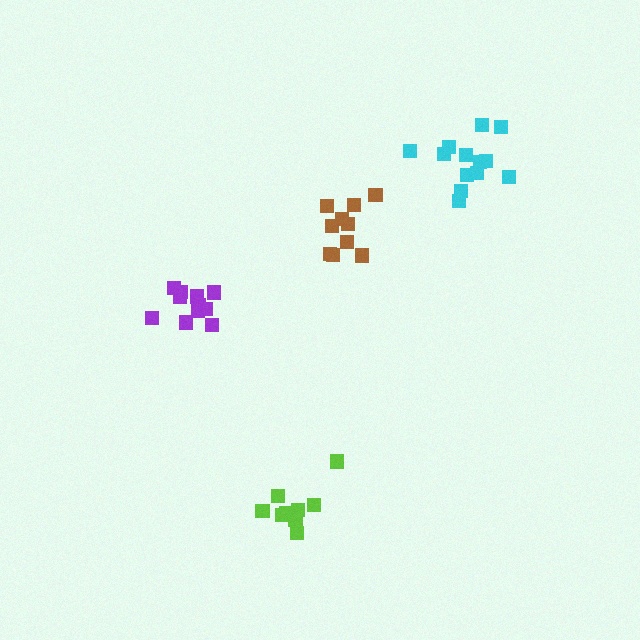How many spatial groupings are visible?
There are 4 spatial groupings.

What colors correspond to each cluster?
The clusters are colored: purple, brown, cyan, lime.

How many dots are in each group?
Group 1: 11 dots, Group 2: 10 dots, Group 3: 13 dots, Group 4: 10 dots (44 total).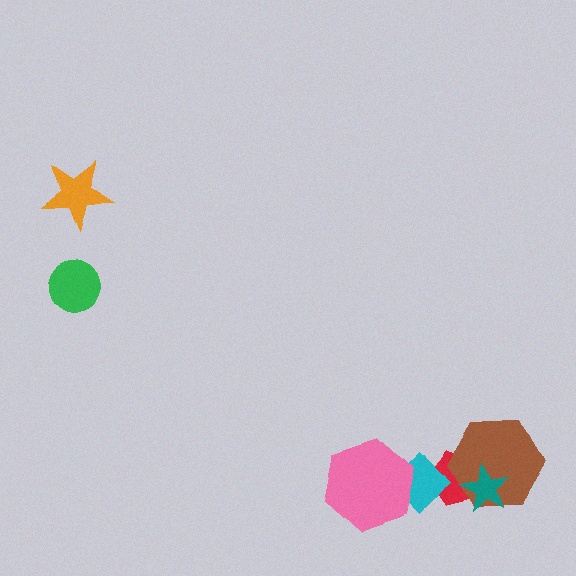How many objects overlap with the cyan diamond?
2 objects overlap with the cyan diamond.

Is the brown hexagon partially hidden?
Yes, it is partially covered by another shape.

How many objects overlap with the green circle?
0 objects overlap with the green circle.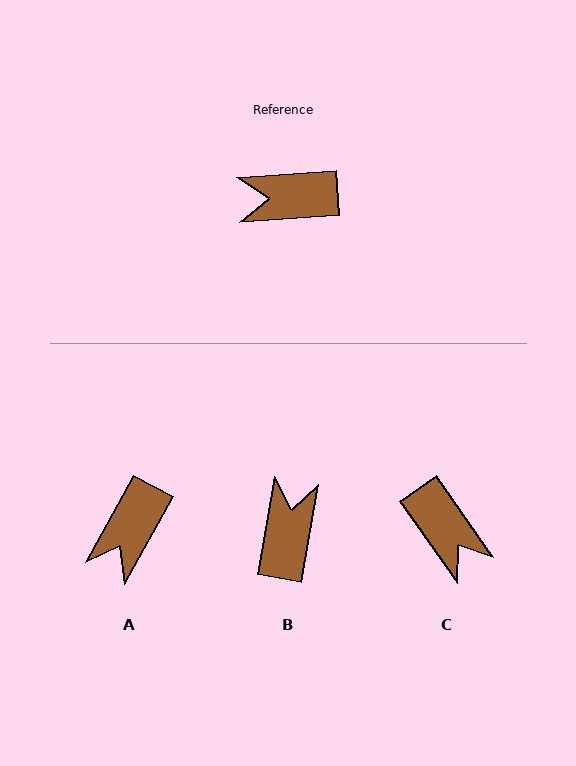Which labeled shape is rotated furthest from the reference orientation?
C, about 121 degrees away.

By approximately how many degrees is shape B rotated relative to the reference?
Approximately 104 degrees clockwise.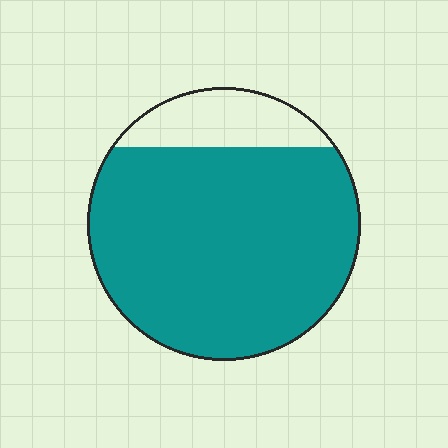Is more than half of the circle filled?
Yes.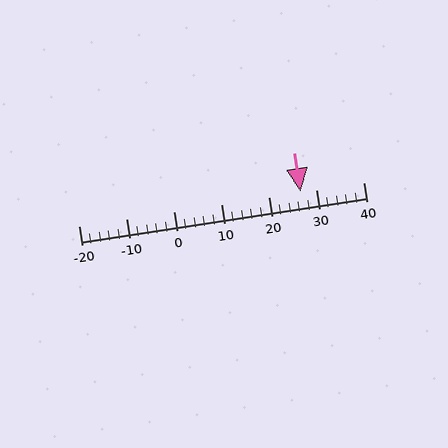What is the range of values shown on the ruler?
The ruler shows values from -20 to 40.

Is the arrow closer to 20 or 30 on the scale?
The arrow is closer to 30.